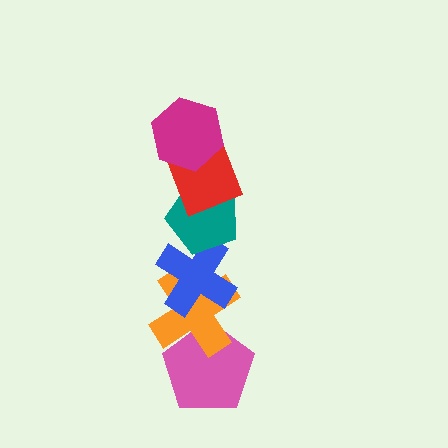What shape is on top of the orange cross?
The blue cross is on top of the orange cross.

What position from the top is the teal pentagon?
The teal pentagon is 3rd from the top.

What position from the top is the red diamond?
The red diamond is 2nd from the top.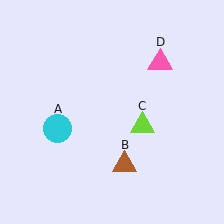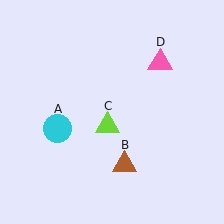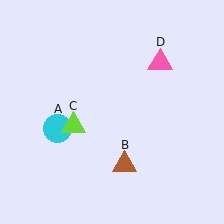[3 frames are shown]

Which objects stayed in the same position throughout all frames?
Cyan circle (object A) and brown triangle (object B) and pink triangle (object D) remained stationary.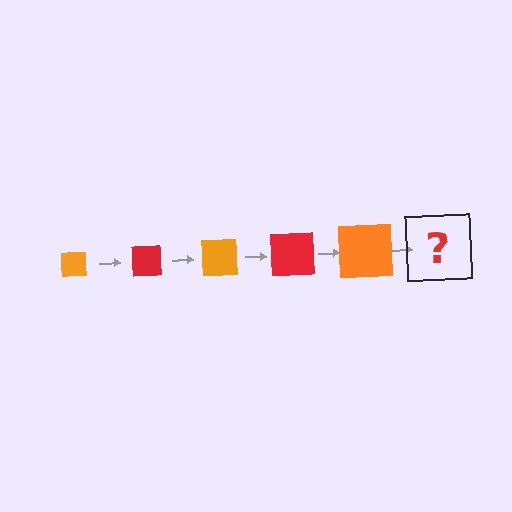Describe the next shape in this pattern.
It should be a red square, larger than the previous one.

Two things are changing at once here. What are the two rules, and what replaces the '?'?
The two rules are that the square grows larger each step and the color cycles through orange and red. The '?' should be a red square, larger than the previous one.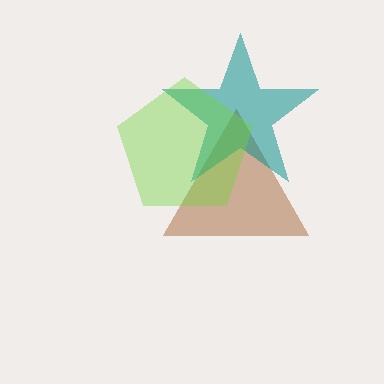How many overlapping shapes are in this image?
There are 3 overlapping shapes in the image.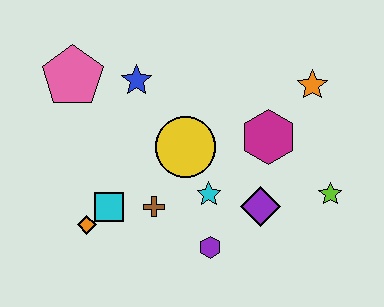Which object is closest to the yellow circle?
The cyan star is closest to the yellow circle.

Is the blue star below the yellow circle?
No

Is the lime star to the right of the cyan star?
Yes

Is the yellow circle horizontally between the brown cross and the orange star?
Yes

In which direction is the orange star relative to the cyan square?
The orange star is to the right of the cyan square.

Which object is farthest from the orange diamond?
The orange star is farthest from the orange diamond.